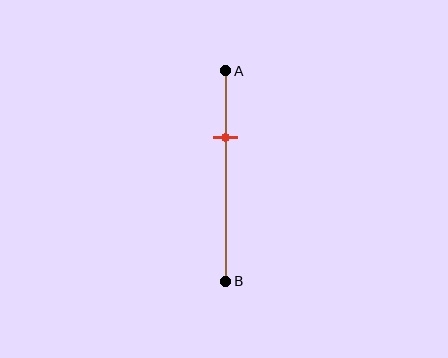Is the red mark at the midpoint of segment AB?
No, the mark is at about 30% from A, not at the 50% midpoint.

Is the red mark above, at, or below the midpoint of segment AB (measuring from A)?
The red mark is above the midpoint of segment AB.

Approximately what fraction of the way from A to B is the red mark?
The red mark is approximately 30% of the way from A to B.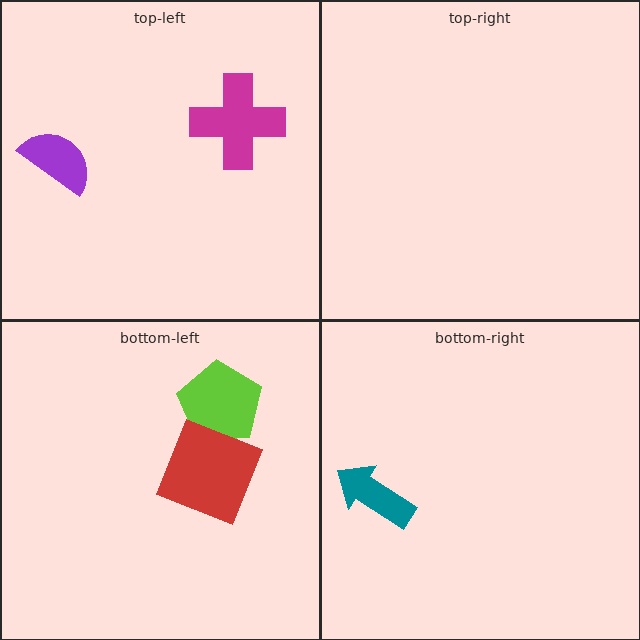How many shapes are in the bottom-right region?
1.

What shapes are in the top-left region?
The magenta cross, the purple semicircle.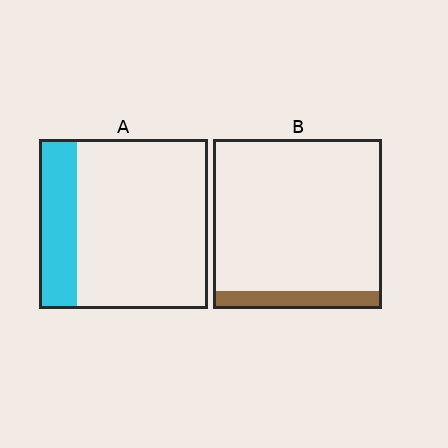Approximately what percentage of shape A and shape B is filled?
A is approximately 20% and B is approximately 10%.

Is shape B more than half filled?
No.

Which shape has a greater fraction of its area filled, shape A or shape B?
Shape A.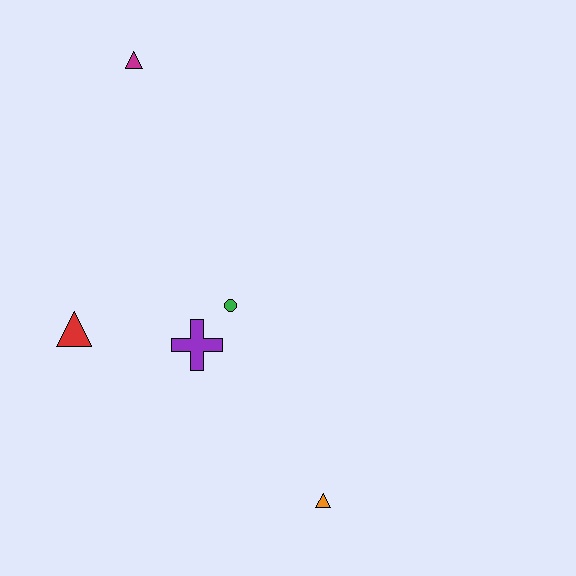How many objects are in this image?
There are 5 objects.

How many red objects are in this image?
There is 1 red object.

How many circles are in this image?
There is 1 circle.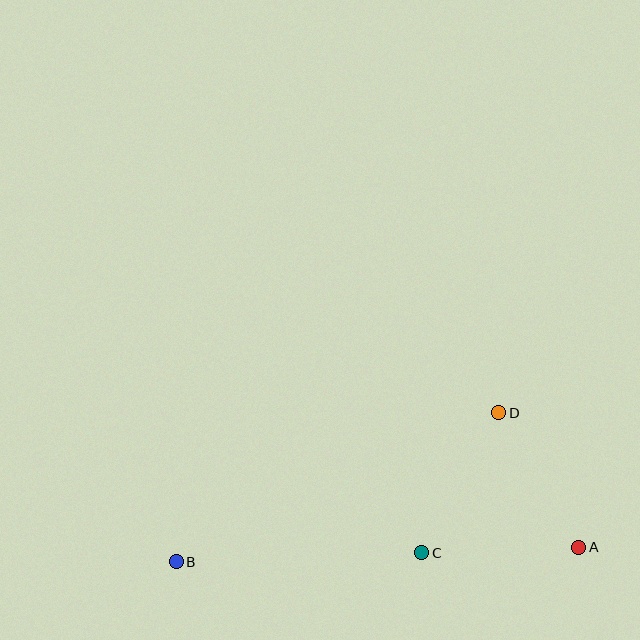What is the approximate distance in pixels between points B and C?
The distance between B and C is approximately 246 pixels.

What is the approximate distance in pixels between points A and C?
The distance between A and C is approximately 157 pixels.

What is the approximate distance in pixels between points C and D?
The distance between C and D is approximately 160 pixels.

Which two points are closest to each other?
Points A and D are closest to each other.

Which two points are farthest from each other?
Points A and B are farthest from each other.